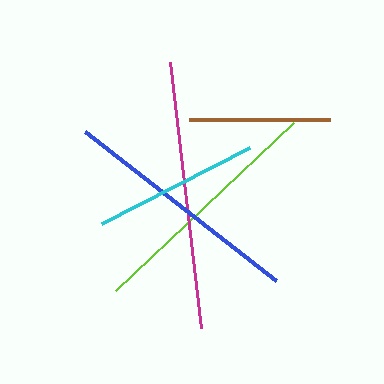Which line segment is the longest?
The magenta line is the longest at approximately 268 pixels.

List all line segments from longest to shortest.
From longest to shortest: magenta, lime, blue, cyan, brown.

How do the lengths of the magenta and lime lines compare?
The magenta and lime lines are approximately the same length.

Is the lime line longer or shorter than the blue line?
The lime line is longer than the blue line.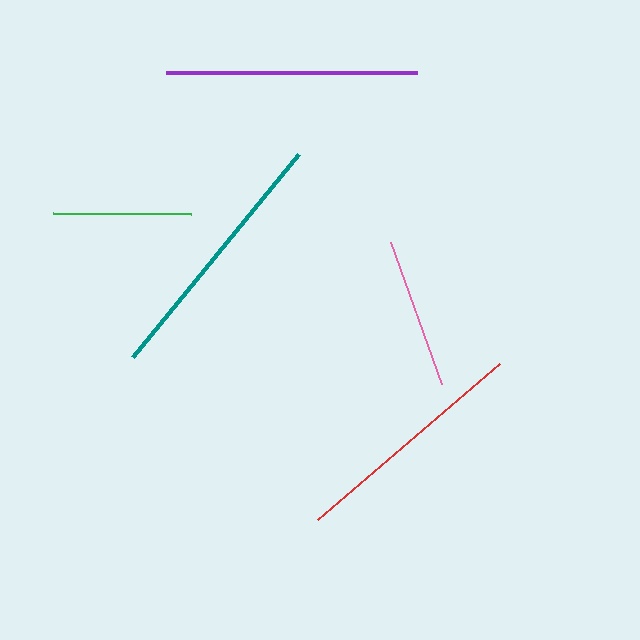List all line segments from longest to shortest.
From longest to shortest: teal, purple, red, pink, green.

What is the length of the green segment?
The green segment is approximately 137 pixels long.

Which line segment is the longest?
The teal line is the longest at approximately 262 pixels.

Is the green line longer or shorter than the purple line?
The purple line is longer than the green line.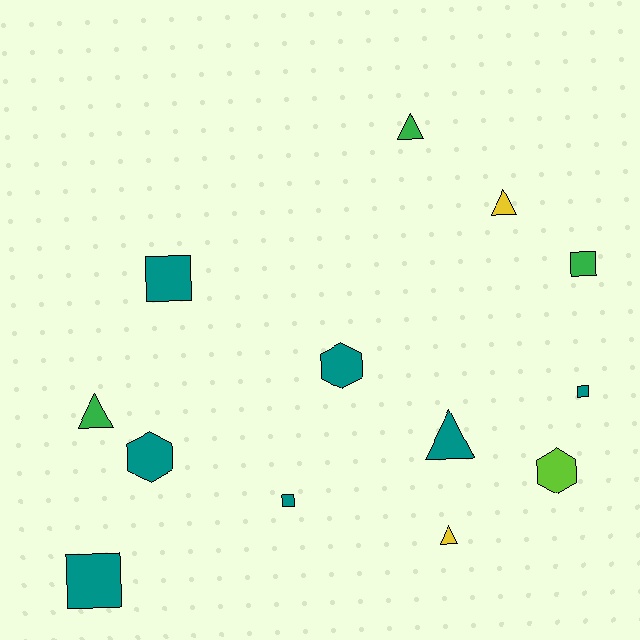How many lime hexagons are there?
There is 1 lime hexagon.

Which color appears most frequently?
Teal, with 7 objects.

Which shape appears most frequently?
Square, with 5 objects.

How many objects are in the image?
There are 13 objects.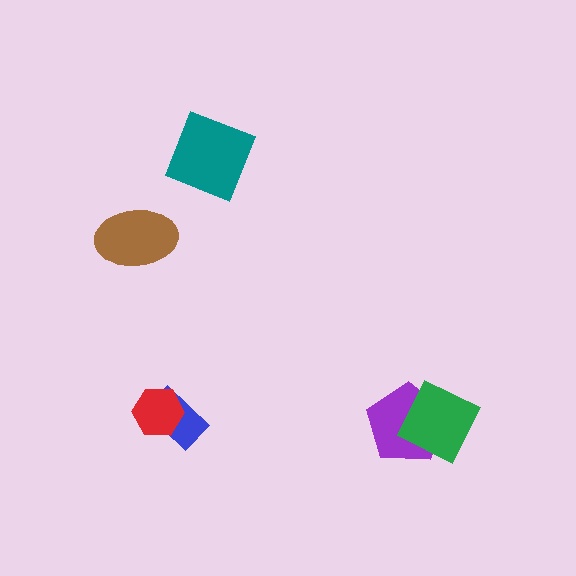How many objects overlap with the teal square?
0 objects overlap with the teal square.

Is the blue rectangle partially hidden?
Yes, it is partially covered by another shape.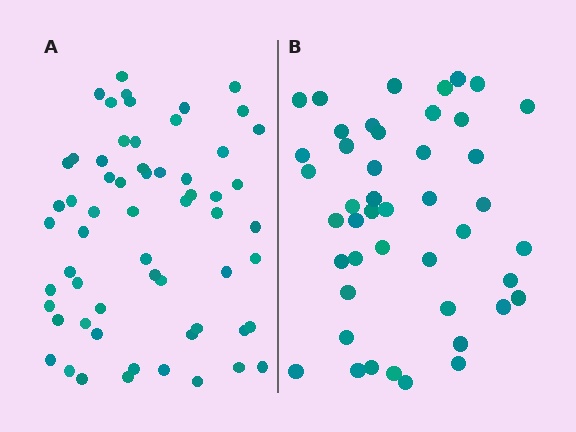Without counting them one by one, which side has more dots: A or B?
Region A (the left region) has more dots.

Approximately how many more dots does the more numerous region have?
Region A has approximately 15 more dots than region B.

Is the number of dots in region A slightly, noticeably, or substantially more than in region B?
Region A has noticeably more, but not dramatically so. The ratio is roughly 1.3 to 1.